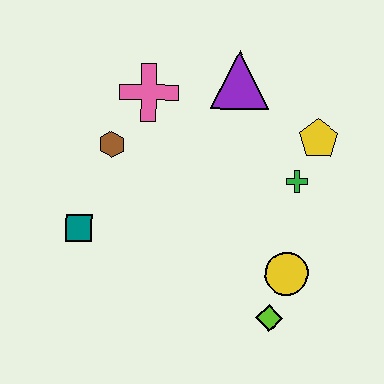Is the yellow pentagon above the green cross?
Yes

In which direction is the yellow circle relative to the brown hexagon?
The yellow circle is to the right of the brown hexagon.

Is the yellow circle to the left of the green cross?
Yes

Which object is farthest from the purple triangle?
The lime diamond is farthest from the purple triangle.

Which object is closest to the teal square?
The brown hexagon is closest to the teal square.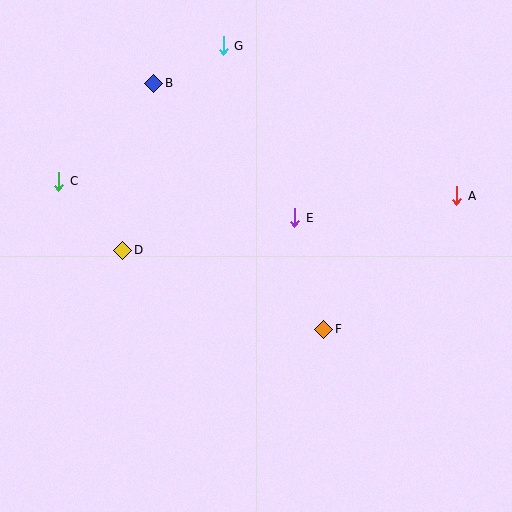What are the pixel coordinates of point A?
Point A is at (457, 196).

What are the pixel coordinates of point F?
Point F is at (324, 329).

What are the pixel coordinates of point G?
Point G is at (223, 46).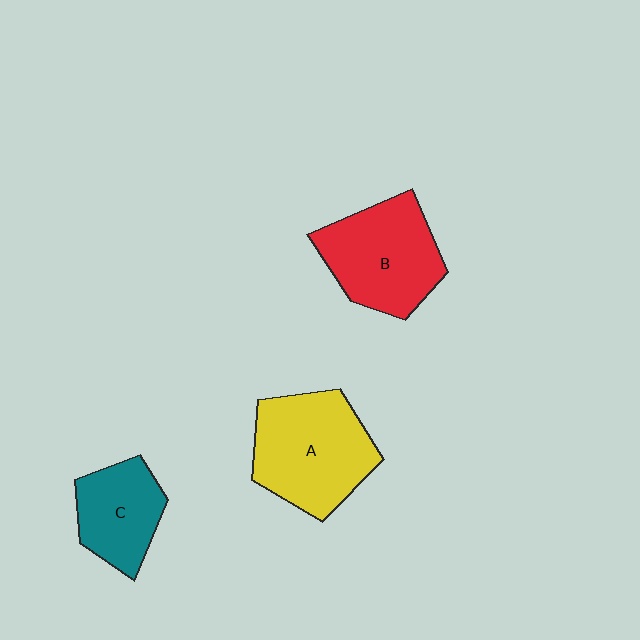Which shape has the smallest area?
Shape C (teal).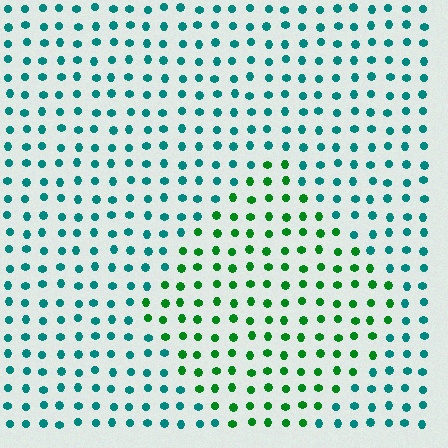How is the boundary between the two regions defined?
The boundary is defined purely by a slight shift in hue (about 45 degrees). Spacing, size, and orientation are identical on both sides.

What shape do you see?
I see a diamond.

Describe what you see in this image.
The image is filled with small teal elements in a uniform arrangement. A diamond-shaped region is visible where the elements are tinted to a slightly different hue, forming a subtle color boundary.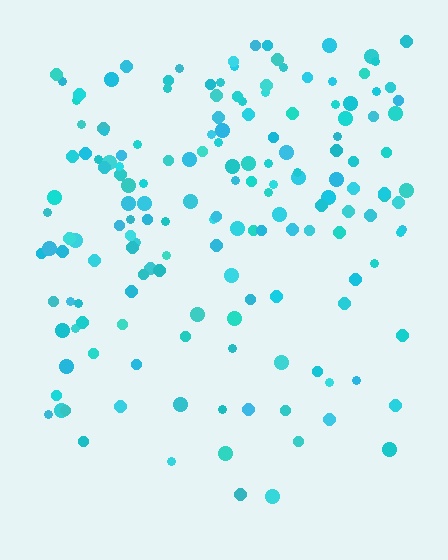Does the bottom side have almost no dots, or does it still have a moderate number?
Still a moderate number, just noticeably fewer than the top.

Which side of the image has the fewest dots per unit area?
The bottom.